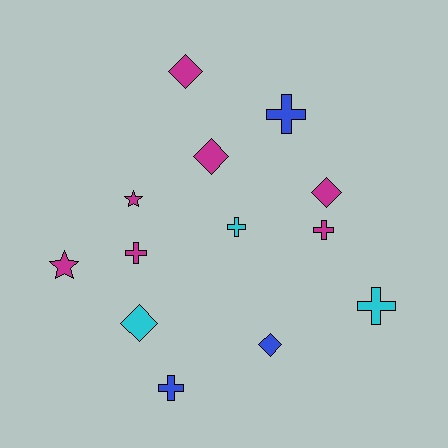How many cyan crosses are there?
There are 2 cyan crosses.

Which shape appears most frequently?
Cross, with 6 objects.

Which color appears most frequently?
Magenta, with 7 objects.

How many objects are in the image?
There are 13 objects.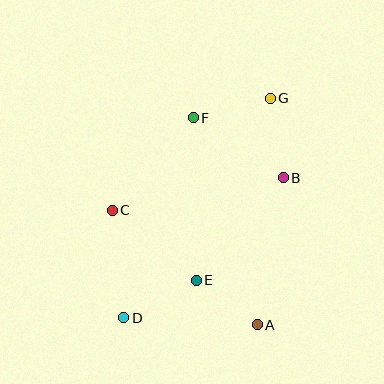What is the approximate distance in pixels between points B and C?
The distance between B and C is approximately 174 pixels.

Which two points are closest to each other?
Points A and E are closest to each other.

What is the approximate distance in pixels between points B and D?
The distance between B and D is approximately 212 pixels.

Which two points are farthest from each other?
Points D and G are farthest from each other.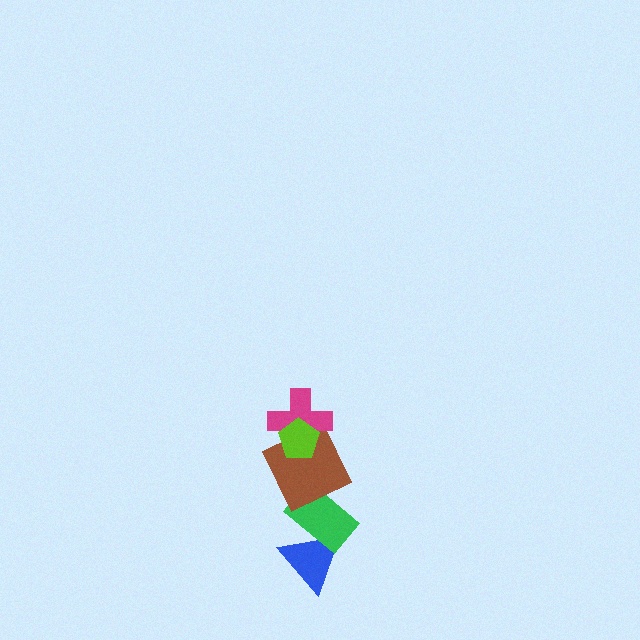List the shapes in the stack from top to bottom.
From top to bottom: the lime pentagon, the magenta cross, the brown square, the green rectangle, the blue triangle.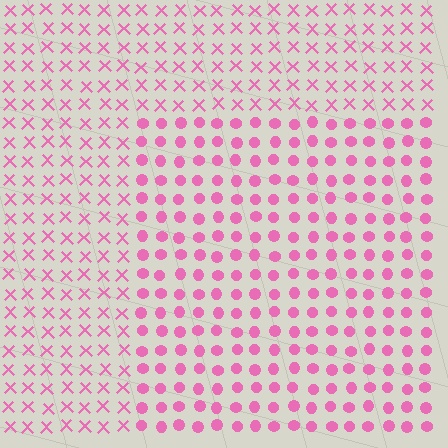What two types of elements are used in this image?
The image uses circles inside the rectangle region and X marks outside it.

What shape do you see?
I see a rectangle.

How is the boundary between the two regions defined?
The boundary is defined by a change in element shape: circles inside vs. X marks outside. All elements share the same color and spacing.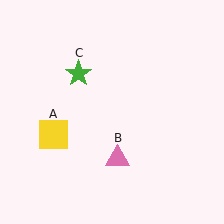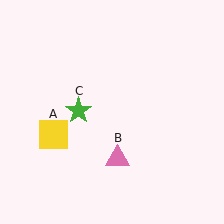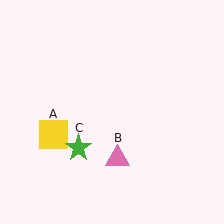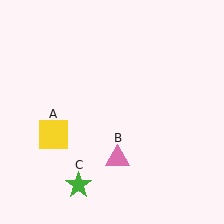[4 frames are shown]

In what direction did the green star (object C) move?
The green star (object C) moved down.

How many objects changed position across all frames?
1 object changed position: green star (object C).